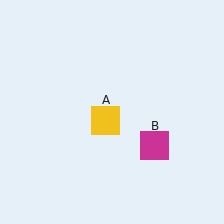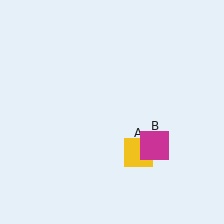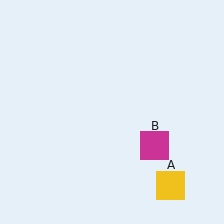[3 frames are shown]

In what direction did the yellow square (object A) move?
The yellow square (object A) moved down and to the right.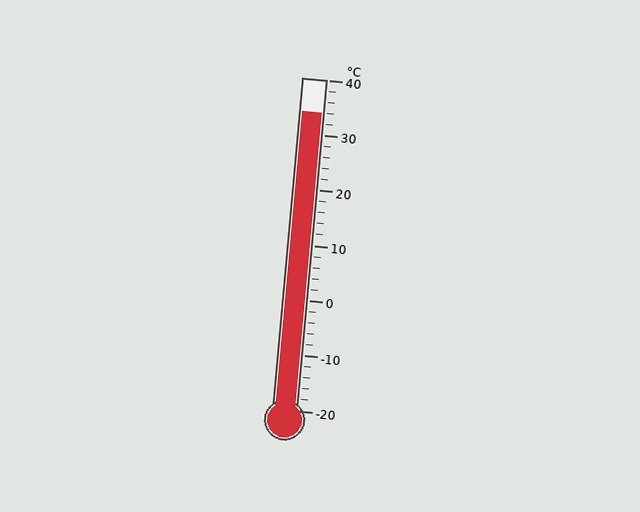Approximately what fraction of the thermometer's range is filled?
The thermometer is filled to approximately 90% of its range.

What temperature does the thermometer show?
The thermometer shows approximately 34°C.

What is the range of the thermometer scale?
The thermometer scale ranges from -20°C to 40°C.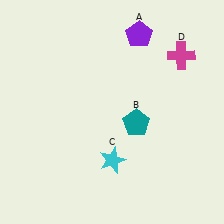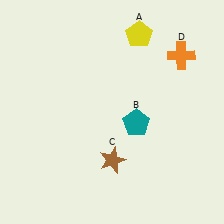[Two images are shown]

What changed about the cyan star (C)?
In Image 1, C is cyan. In Image 2, it changed to brown.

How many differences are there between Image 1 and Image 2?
There are 3 differences between the two images.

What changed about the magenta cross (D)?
In Image 1, D is magenta. In Image 2, it changed to orange.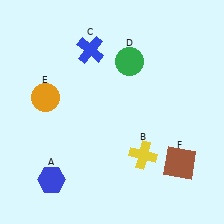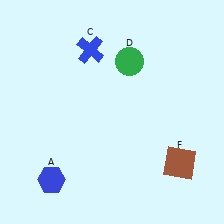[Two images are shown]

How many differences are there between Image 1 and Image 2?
There are 2 differences between the two images.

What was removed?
The orange circle (E), the yellow cross (B) were removed in Image 2.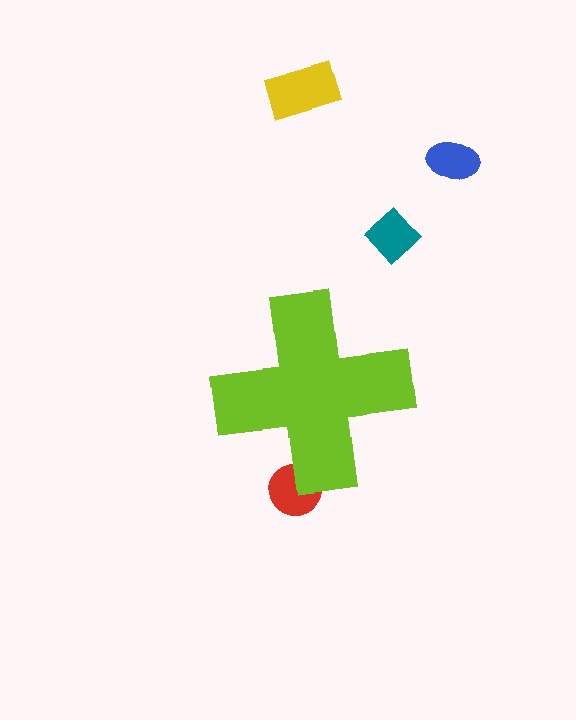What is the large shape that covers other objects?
A lime cross.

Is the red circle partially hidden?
Yes, the red circle is partially hidden behind the lime cross.